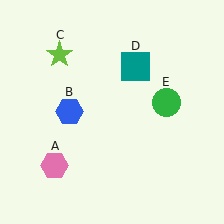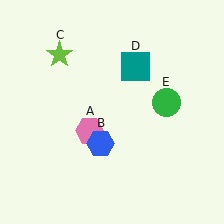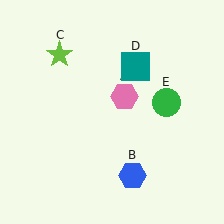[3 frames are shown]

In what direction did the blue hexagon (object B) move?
The blue hexagon (object B) moved down and to the right.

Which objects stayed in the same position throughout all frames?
Lime star (object C) and teal square (object D) and green circle (object E) remained stationary.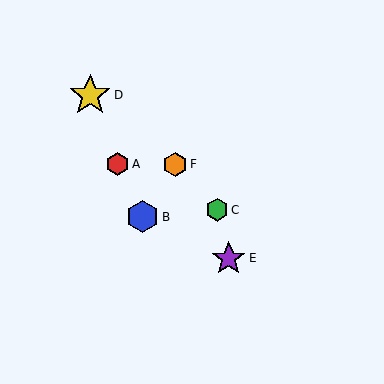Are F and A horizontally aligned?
Yes, both are at y≈164.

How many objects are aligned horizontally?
2 objects (A, F) are aligned horizontally.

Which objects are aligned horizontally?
Objects A, F are aligned horizontally.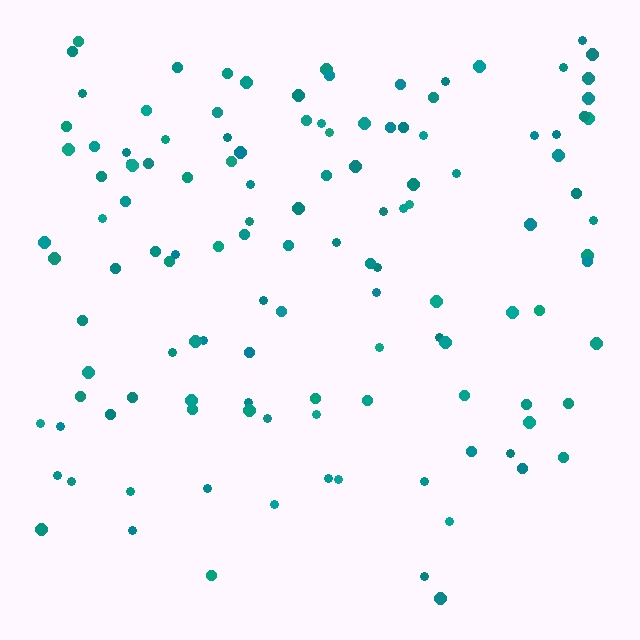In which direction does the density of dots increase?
From bottom to top, with the top side densest.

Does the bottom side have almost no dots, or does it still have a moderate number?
Still a moderate number, just noticeably fewer than the top.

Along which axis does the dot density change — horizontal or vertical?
Vertical.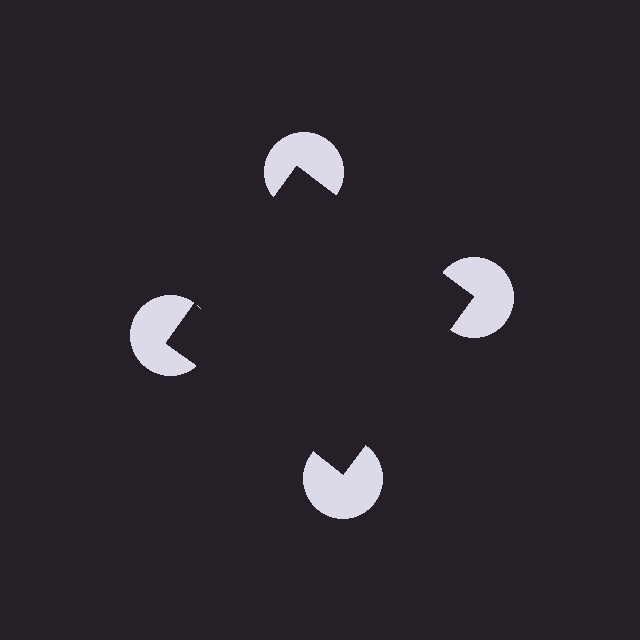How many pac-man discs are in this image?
There are 4 — one at each vertex of the illusory square.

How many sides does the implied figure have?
4 sides.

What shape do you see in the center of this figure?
An illusory square — its edges are inferred from the aligned wedge cuts in the pac-man discs, not physically drawn.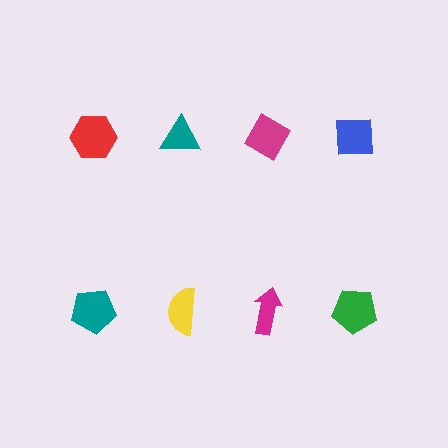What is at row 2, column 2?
A yellow semicircle.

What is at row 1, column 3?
A magenta diamond.